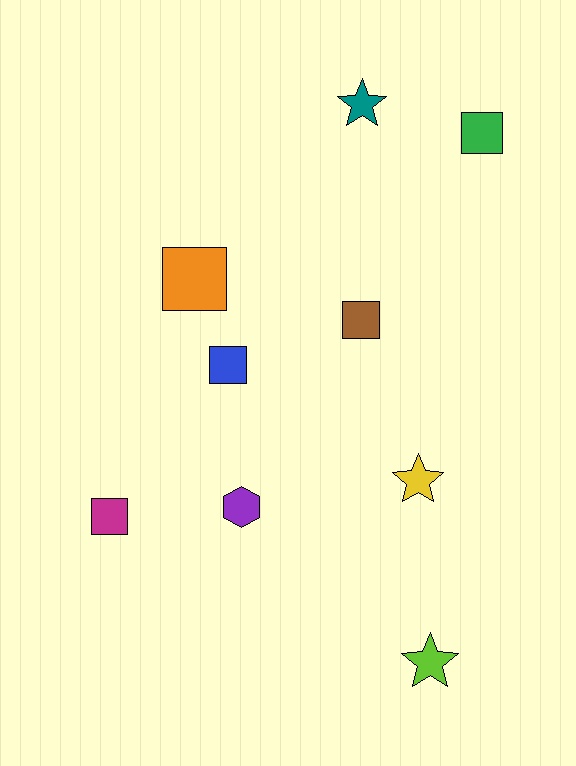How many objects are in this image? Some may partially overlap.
There are 9 objects.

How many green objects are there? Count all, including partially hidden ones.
There is 1 green object.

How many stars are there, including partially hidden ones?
There are 3 stars.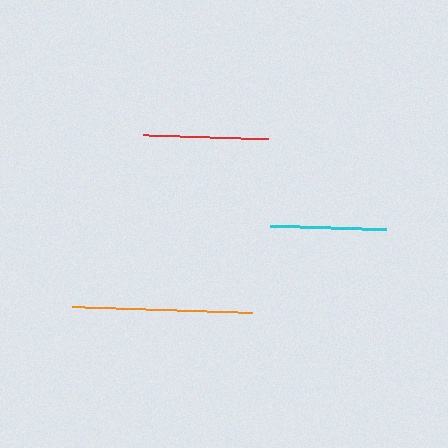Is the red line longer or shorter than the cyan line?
The red line is longer than the cyan line.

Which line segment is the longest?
The orange line is the longest at approximately 179 pixels.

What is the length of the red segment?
The red segment is approximately 125 pixels long.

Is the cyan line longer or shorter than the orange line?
The orange line is longer than the cyan line.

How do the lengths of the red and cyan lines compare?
The red and cyan lines are approximately the same length.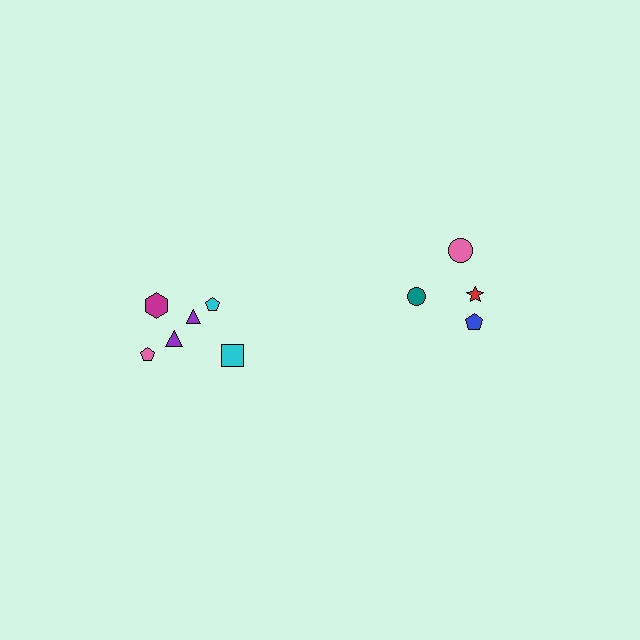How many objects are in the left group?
There are 6 objects.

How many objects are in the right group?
There are 4 objects.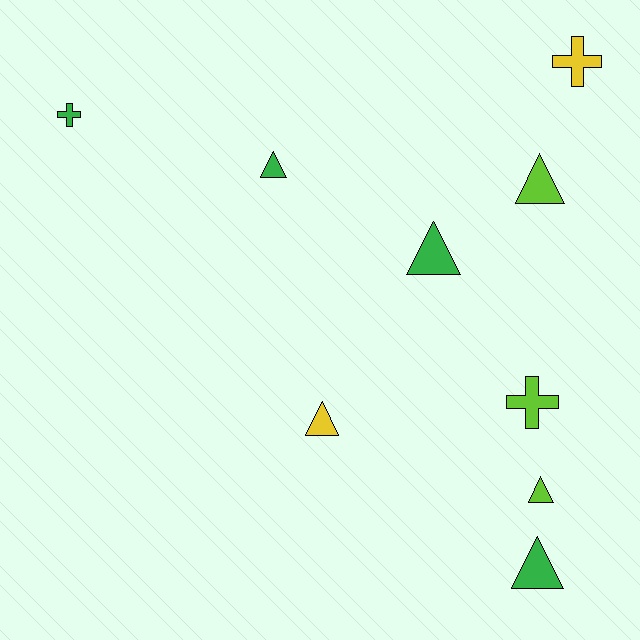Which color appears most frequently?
Green, with 4 objects.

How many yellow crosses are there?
There is 1 yellow cross.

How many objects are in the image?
There are 9 objects.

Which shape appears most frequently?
Triangle, with 6 objects.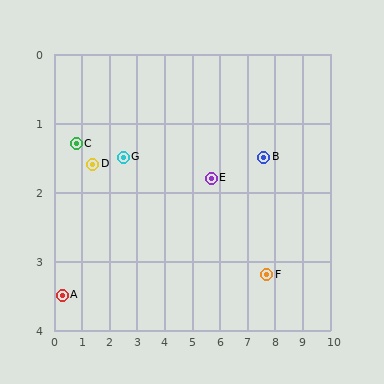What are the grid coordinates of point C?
Point C is at approximately (0.8, 1.3).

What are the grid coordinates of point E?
Point E is at approximately (5.7, 1.8).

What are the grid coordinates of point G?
Point G is at approximately (2.5, 1.5).